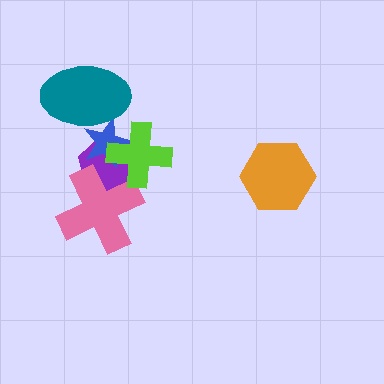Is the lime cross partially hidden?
No, no other shape covers it.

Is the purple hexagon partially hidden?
Yes, it is partially covered by another shape.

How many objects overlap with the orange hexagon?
0 objects overlap with the orange hexagon.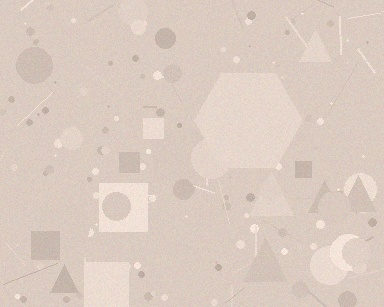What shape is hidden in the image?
A hexagon is hidden in the image.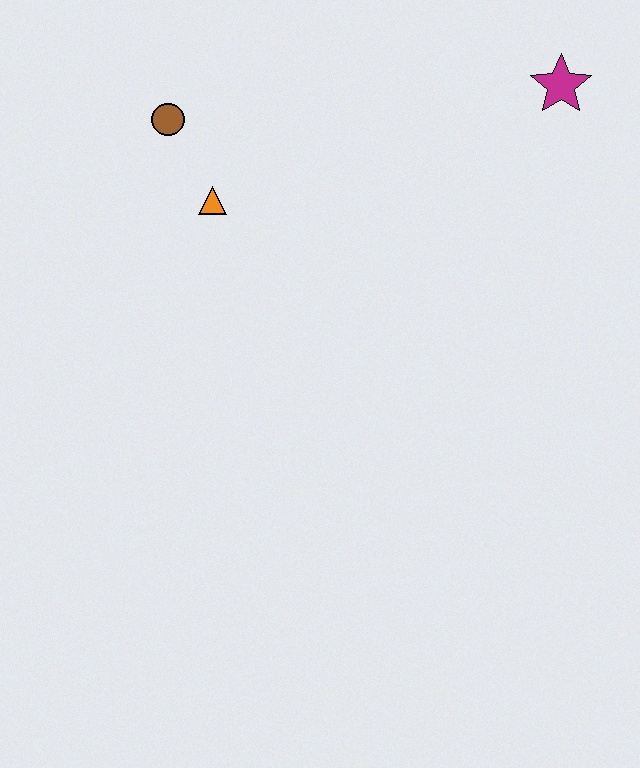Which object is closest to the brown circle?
The orange triangle is closest to the brown circle.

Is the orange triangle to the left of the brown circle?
No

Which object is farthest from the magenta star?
The brown circle is farthest from the magenta star.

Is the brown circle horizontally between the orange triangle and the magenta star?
No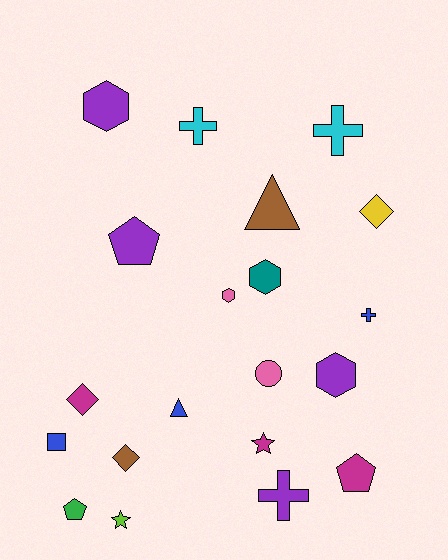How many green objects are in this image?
There is 1 green object.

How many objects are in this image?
There are 20 objects.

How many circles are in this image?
There is 1 circle.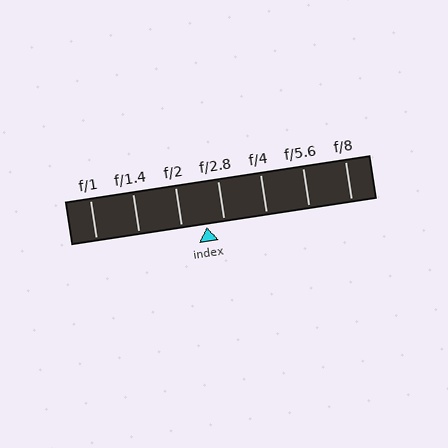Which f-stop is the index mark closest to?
The index mark is closest to f/2.8.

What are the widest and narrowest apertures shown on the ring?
The widest aperture shown is f/1 and the narrowest is f/8.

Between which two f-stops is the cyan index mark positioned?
The index mark is between f/2 and f/2.8.